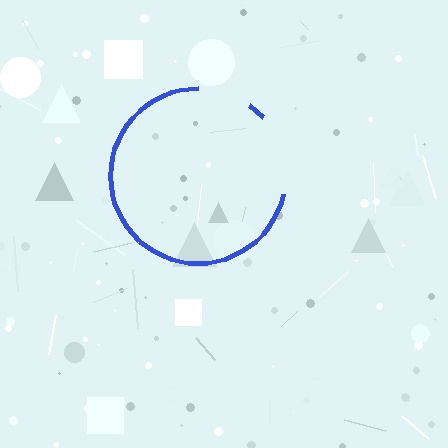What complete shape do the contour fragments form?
The contour fragments form a circle.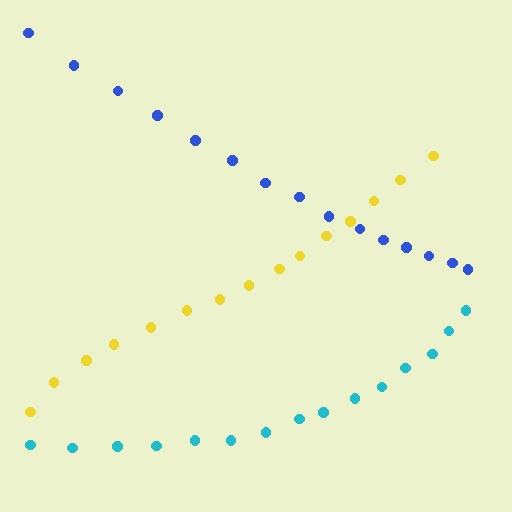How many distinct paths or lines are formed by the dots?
There are 3 distinct paths.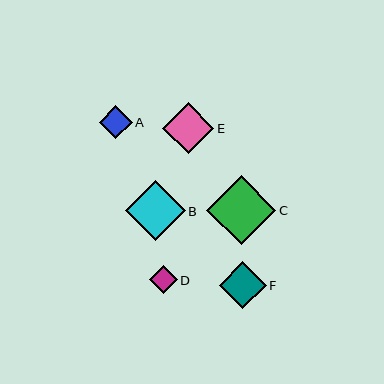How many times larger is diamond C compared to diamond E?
Diamond C is approximately 1.4 times the size of diamond E.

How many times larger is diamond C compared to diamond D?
Diamond C is approximately 2.5 times the size of diamond D.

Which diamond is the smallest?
Diamond D is the smallest with a size of approximately 28 pixels.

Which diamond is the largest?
Diamond C is the largest with a size of approximately 69 pixels.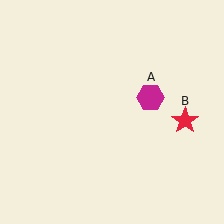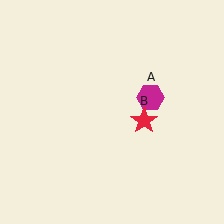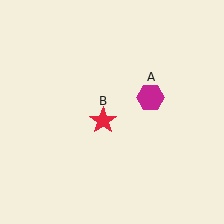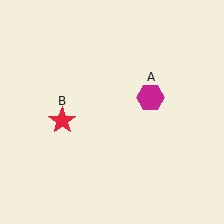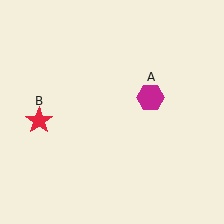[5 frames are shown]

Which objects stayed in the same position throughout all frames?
Magenta hexagon (object A) remained stationary.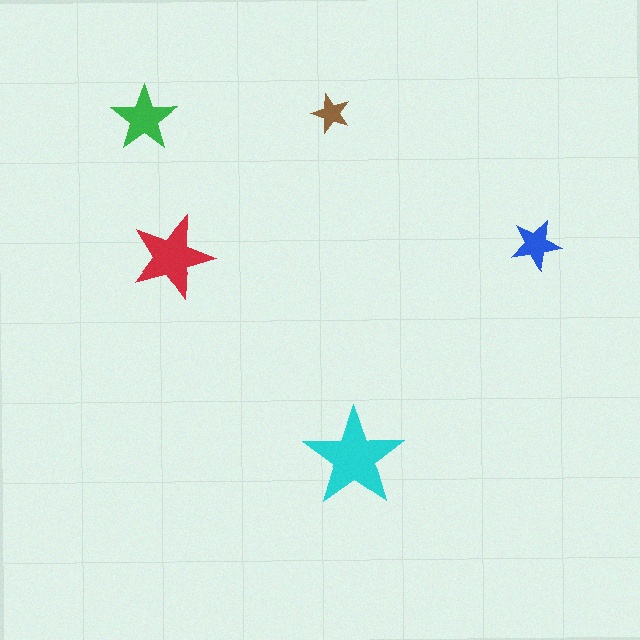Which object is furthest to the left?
The green star is leftmost.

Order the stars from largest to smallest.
the cyan one, the red one, the green one, the blue one, the brown one.